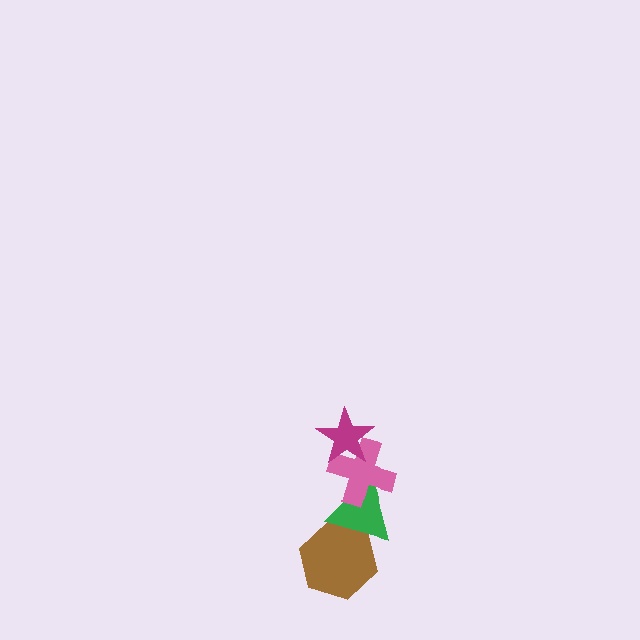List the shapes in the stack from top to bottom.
From top to bottom: the magenta star, the pink cross, the green triangle, the brown hexagon.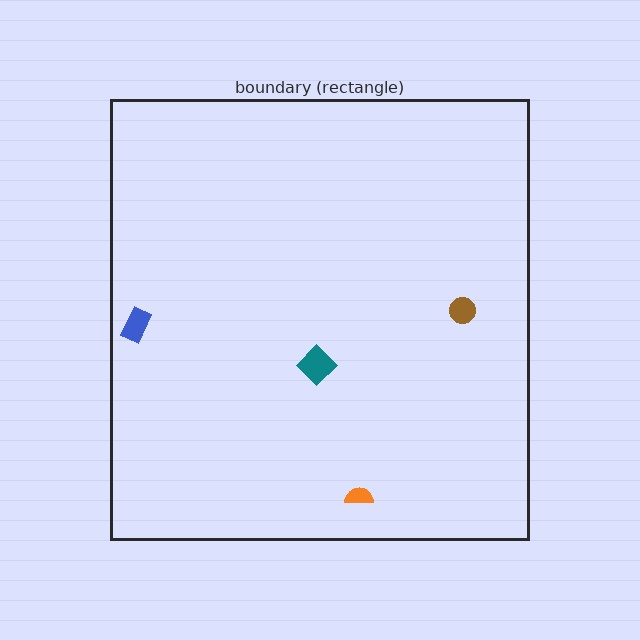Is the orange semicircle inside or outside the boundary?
Inside.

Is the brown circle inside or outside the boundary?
Inside.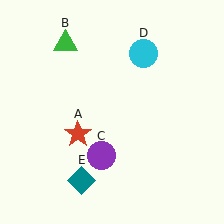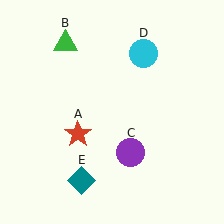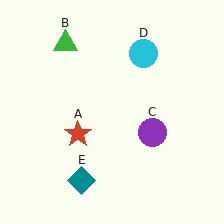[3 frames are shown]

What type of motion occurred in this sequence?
The purple circle (object C) rotated counterclockwise around the center of the scene.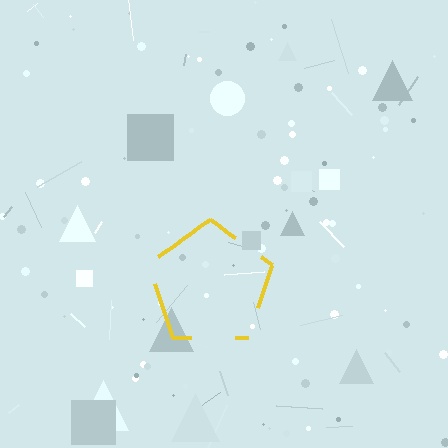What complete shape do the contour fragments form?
The contour fragments form a pentagon.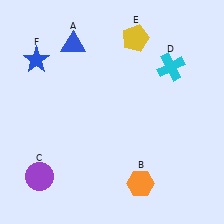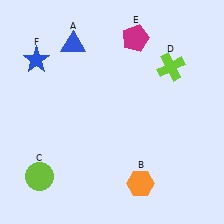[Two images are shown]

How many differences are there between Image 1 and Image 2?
There are 3 differences between the two images.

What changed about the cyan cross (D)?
In Image 1, D is cyan. In Image 2, it changed to lime.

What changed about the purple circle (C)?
In Image 1, C is purple. In Image 2, it changed to lime.